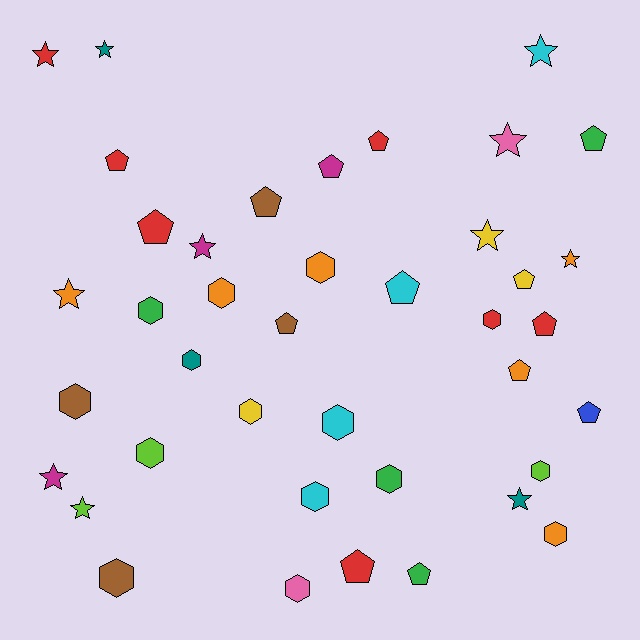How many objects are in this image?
There are 40 objects.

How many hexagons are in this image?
There are 15 hexagons.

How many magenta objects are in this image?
There are 3 magenta objects.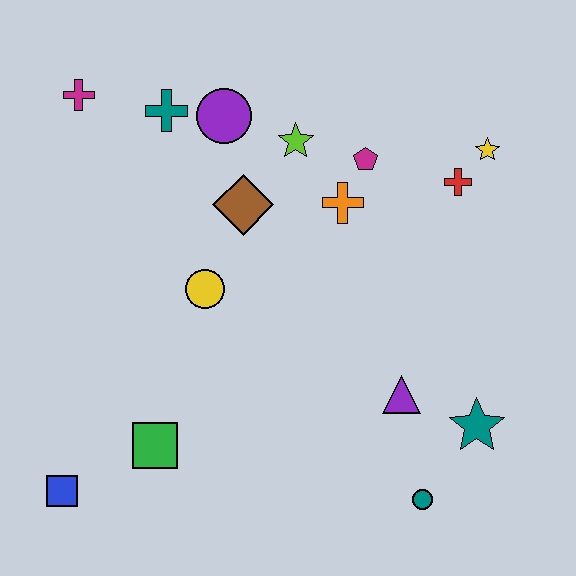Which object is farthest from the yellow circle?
The yellow star is farthest from the yellow circle.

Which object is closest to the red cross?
The yellow star is closest to the red cross.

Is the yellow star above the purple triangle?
Yes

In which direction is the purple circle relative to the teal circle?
The purple circle is above the teal circle.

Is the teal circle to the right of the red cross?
No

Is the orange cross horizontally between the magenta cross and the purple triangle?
Yes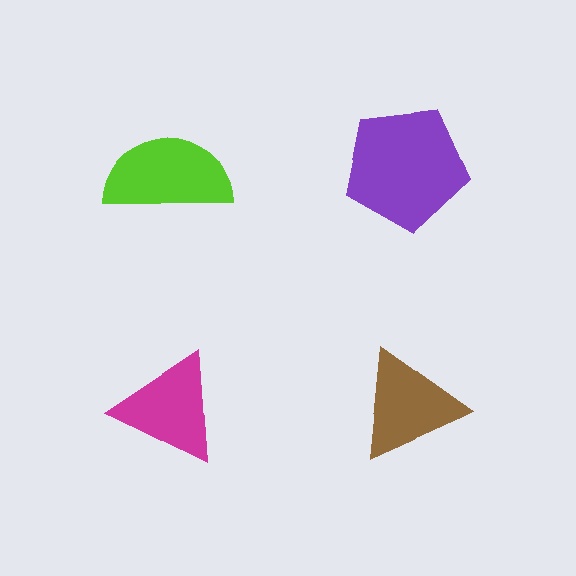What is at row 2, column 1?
A magenta triangle.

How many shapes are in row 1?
2 shapes.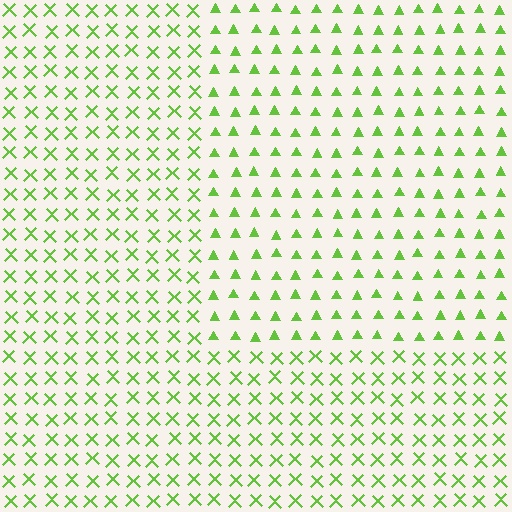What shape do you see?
I see a rectangle.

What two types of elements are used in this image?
The image uses triangles inside the rectangle region and X marks outside it.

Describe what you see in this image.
The image is filled with small lime elements arranged in a uniform grid. A rectangle-shaped region contains triangles, while the surrounding area contains X marks. The boundary is defined purely by the change in element shape.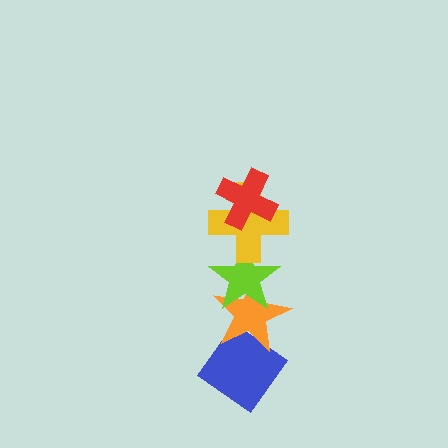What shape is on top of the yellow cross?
The red cross is on top of the yellow cross.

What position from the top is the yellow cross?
The yellow cross is 2nd from the top.